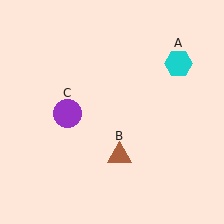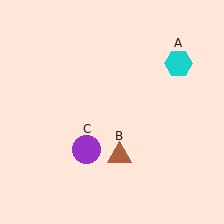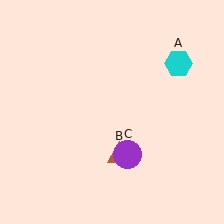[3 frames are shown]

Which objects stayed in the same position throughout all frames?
Cyan hexagon (object A) and brown triangle (object B) remained stationary.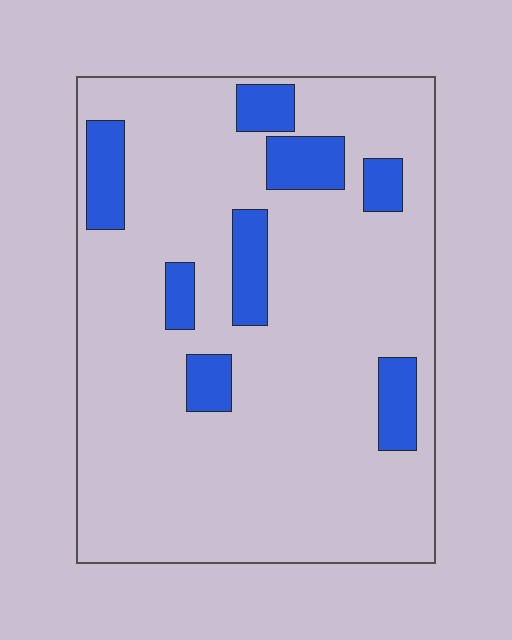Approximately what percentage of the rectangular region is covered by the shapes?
Approximately 15%.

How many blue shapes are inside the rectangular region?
8.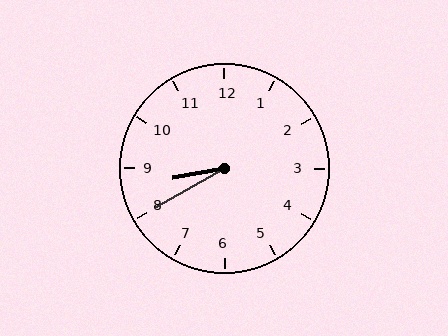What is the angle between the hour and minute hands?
Approximately 20 degrees.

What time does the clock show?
8:40.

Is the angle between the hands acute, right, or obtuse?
It is acute.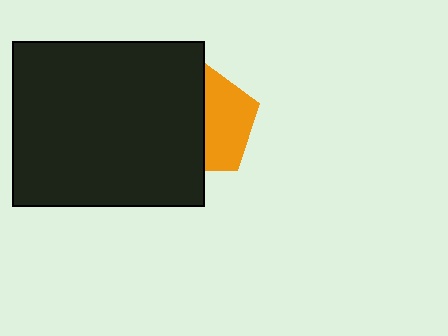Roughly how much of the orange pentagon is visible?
About half of it is visible (roughly 46%).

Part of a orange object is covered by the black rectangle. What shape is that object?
It is a pentagon.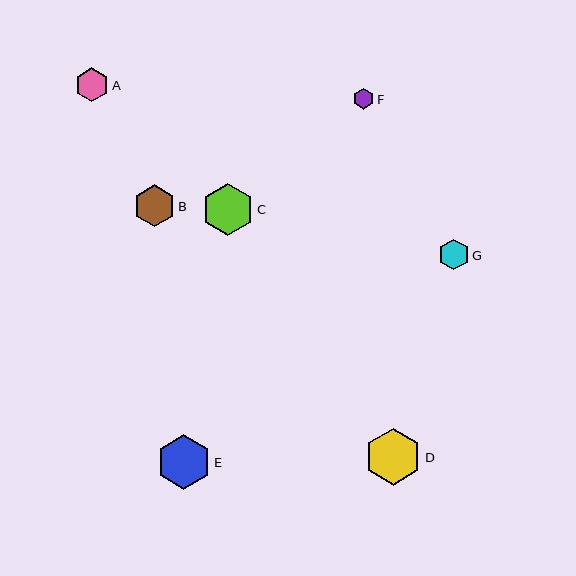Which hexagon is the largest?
Hexagon D is the largest with a size of approximately 57 pixels.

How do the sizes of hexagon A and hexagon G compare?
Hexagon A and hexagon G are approximately the same size.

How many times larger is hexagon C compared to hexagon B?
Hexagon C is approximately 1.2 times the size of hexagon B.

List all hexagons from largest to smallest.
From largest to smallest: D, E, C, B, A, G, F.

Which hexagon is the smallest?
Hexagon F is the smallest with a size of approximately 21 pixels.